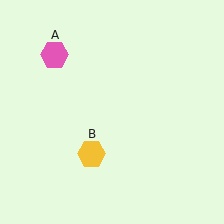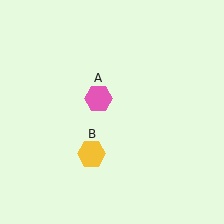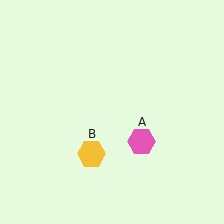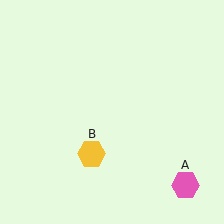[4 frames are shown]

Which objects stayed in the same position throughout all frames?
Yellow hexagon (object B) remained stationary.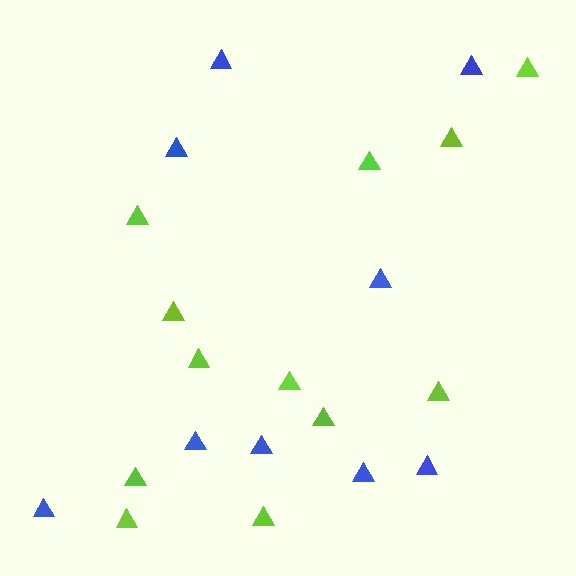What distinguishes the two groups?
There are 2 groups: one group of lime triangles (12) and one group of blue triangles (9).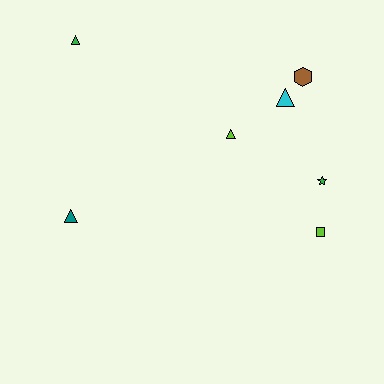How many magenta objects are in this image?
There are no magenta objects.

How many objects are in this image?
There are 7 objects.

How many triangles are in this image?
There are 4 triangles.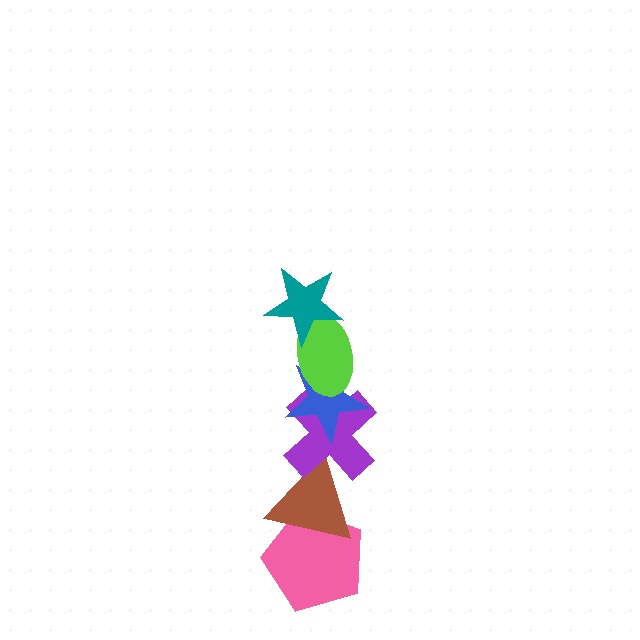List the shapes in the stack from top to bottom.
From top to bottom: the teal star, the lime ellipse, the blue star, the purple cross, the brown triangle, the pink pentagon.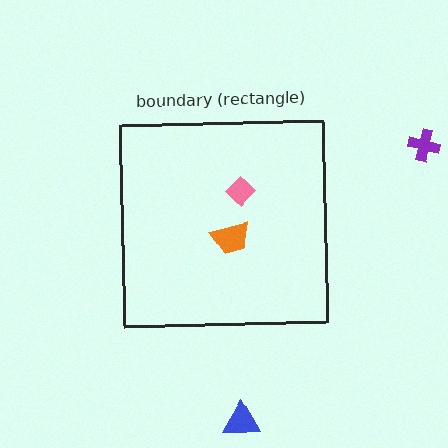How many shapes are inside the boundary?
2 inside, 2 outside.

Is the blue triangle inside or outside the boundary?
Outside.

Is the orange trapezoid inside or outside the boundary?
Inside.